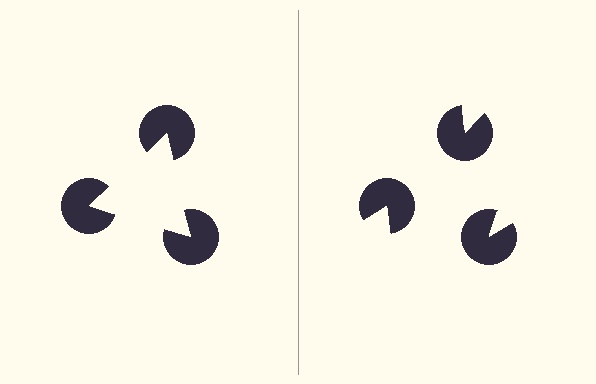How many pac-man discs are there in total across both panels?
6 — 3 on each side.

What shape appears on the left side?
An illusory triangle.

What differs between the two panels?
The pac-man discs are positioned identically on both sides; only the wedge orientations differ. On the left they align to a triangle; on the right they are misaligned.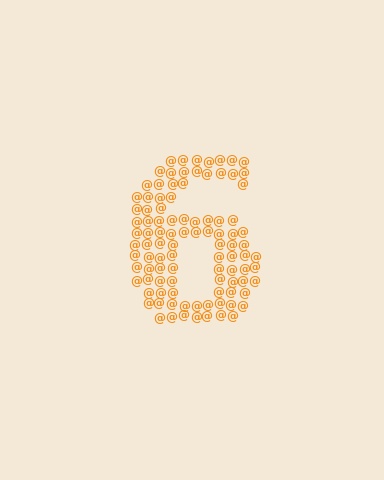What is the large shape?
The large shape is the digit 6.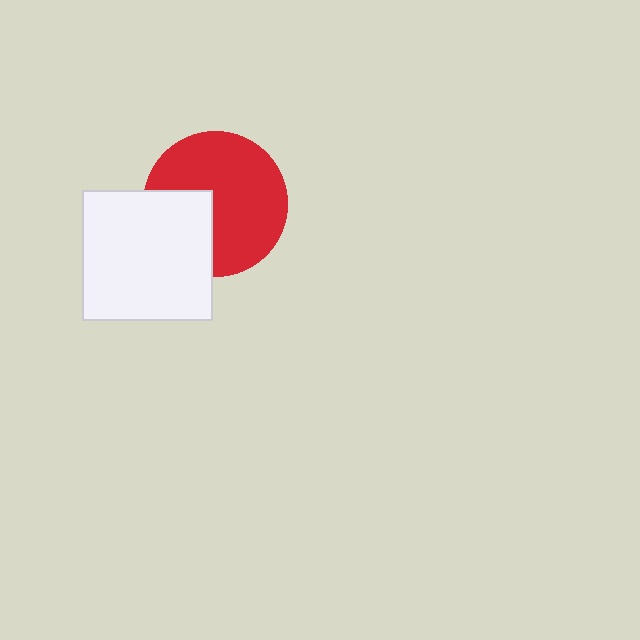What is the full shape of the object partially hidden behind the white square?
The partially hidden object is a red circle.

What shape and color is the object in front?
The object in front is a white square.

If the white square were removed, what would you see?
You would see the complete red circle.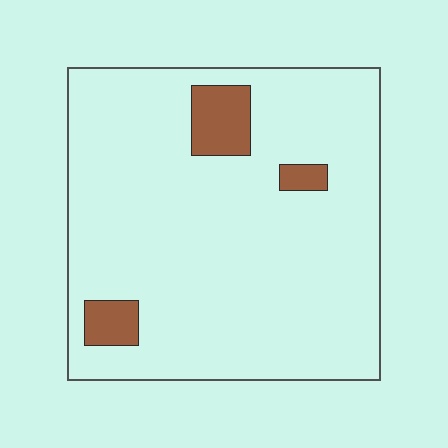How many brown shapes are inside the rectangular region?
3.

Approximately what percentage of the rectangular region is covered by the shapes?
Approximately 10%.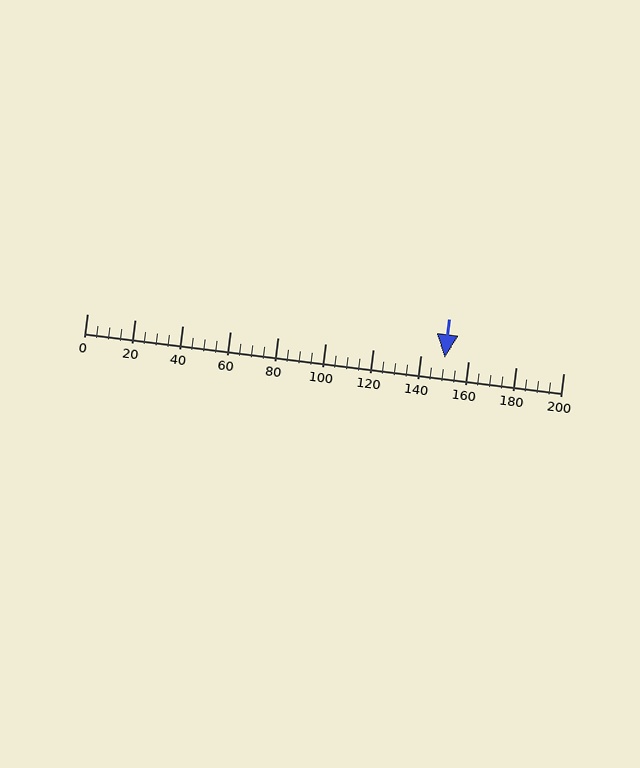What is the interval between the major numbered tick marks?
The major tick marks are spaced 20 units apart.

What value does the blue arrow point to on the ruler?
The blue arrow points to approximately 150.